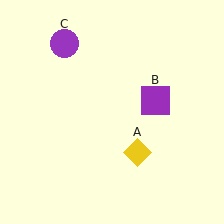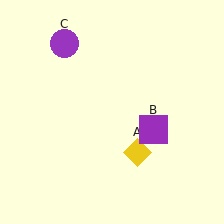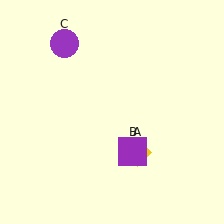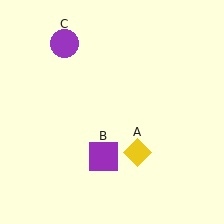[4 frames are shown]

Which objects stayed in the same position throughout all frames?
Yellow diamond (object A) and purple circle (object C) remained stationary.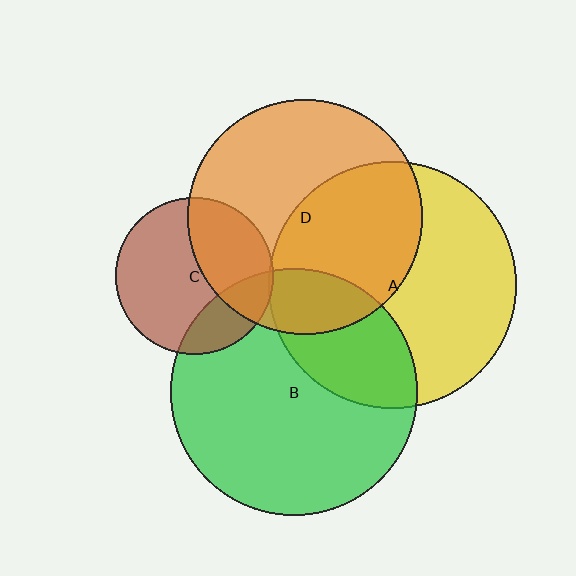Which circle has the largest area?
Circle A (yellow).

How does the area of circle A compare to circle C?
Approximately 2.5 times.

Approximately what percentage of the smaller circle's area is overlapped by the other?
Approximately 20%.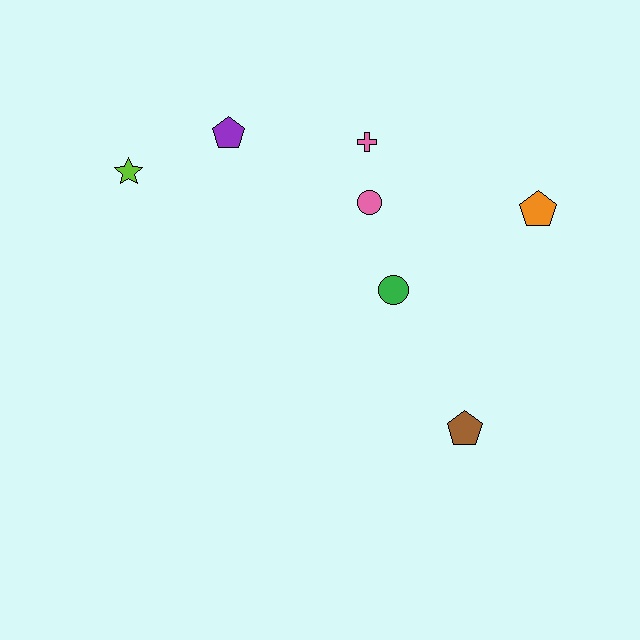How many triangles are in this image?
There are no triangles.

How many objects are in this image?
There are 7 objects.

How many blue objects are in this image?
There are no blue objects.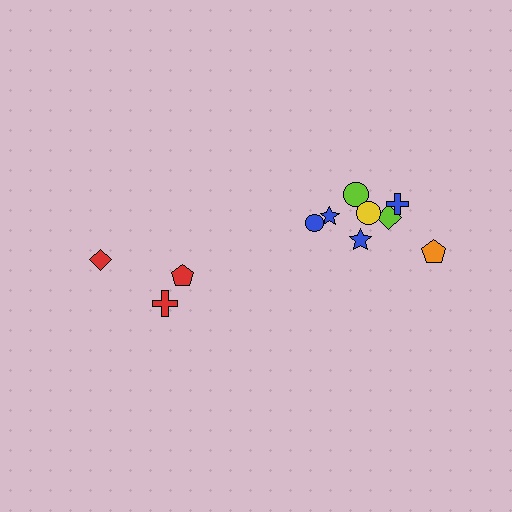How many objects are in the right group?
There are 8 objects.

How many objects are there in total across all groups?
There are 11 objects.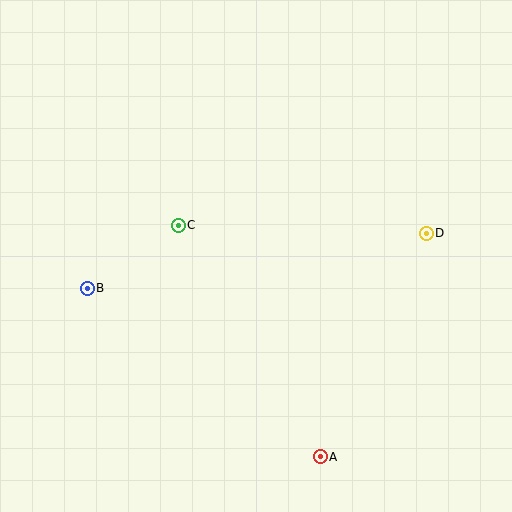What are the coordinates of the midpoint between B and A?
The midpoint between B and A is at (204, 372).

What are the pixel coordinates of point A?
Point A is at (320, 457).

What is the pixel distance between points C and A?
The distance between C and A is 271 pixels.